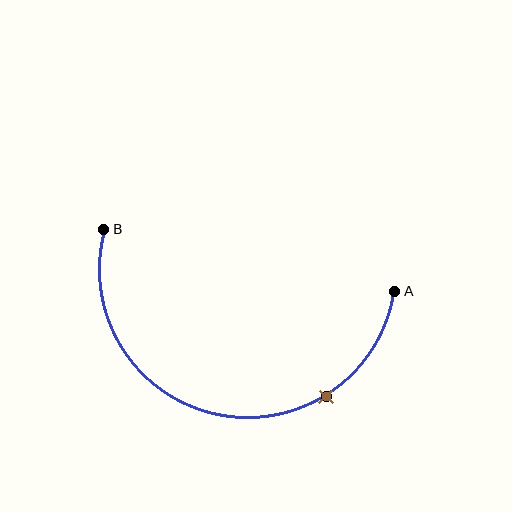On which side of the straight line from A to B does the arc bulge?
The arc bulges below the straight line connecting A and B.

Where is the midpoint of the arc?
The arc midpoint is the point on the curve farthest from the straight line joining A and B. It sits below that line.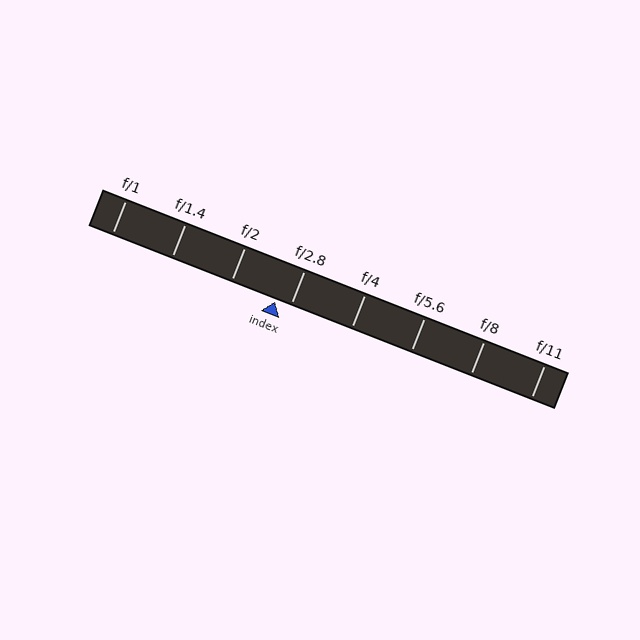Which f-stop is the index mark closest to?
The index mark is closest to f/2.8.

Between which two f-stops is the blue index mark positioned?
The index mark is between f/2 and f/2.8.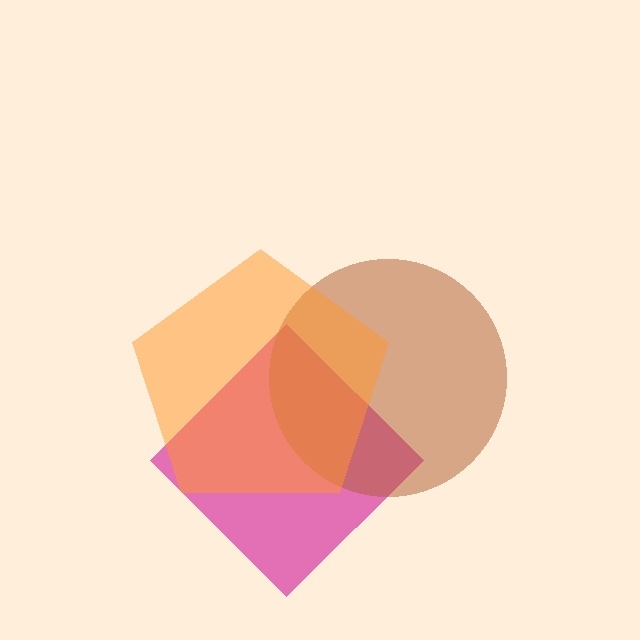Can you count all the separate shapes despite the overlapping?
Yes, there are 3 separate shapes.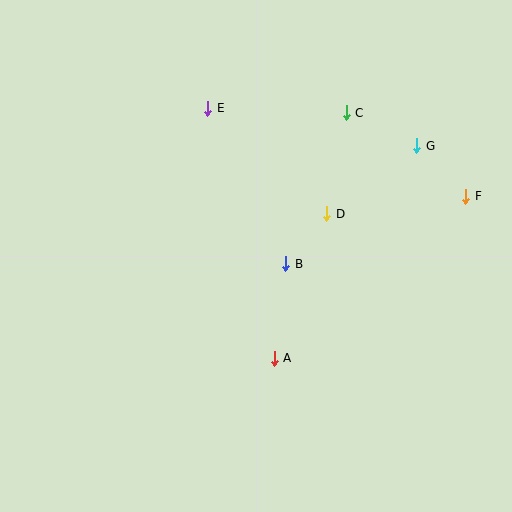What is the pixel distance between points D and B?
The distance between D and B is 65 pixels.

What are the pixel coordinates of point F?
Point F is at (466, 196).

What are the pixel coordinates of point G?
Point G is at (417, 146).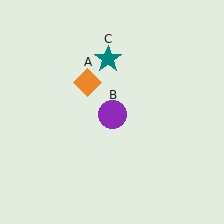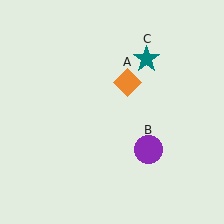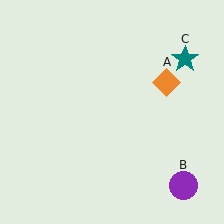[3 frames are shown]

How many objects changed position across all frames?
3 objects changed position: orange diamond (object A), purple circle (object B), teal star (object C).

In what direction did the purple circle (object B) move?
The purple circle (object B) moved down and to the right.